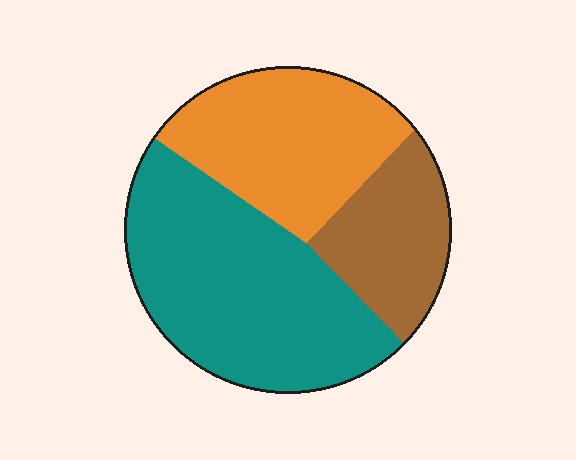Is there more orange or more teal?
Teal.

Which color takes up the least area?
Brown, at roughly 20%.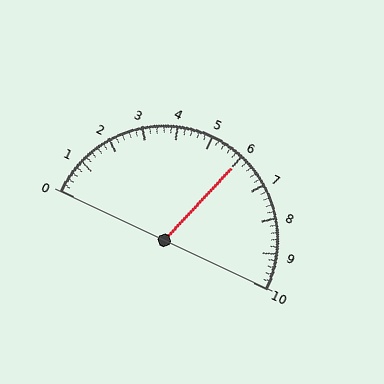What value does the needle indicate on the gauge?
The needle indicates approximately 6.0.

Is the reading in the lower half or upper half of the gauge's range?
The reading is in the upper half of the range (0 to 10).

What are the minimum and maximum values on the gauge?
The gauge ranges from 0 to 10.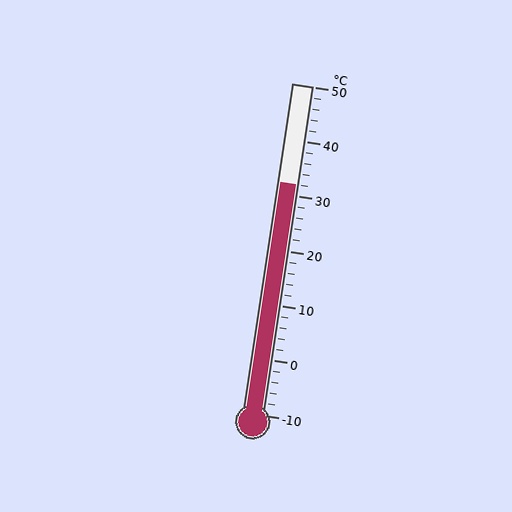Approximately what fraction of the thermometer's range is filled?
The thermometer is filled to approximately 70% of its range.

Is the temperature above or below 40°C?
The temperature is below 40°C.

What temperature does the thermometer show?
The thermometer shows approximately 32°C.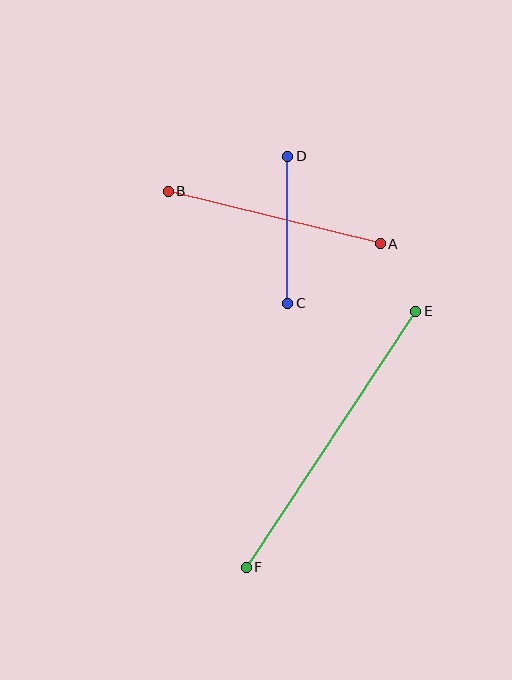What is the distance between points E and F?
The distance is approximately 307 pixels.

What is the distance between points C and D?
The distance is approximately 147 pixels.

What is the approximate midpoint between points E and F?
The midpoint is at approximately (331, 439) pixels.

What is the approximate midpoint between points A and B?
The midpoint is at approximately (274, 217) pixels.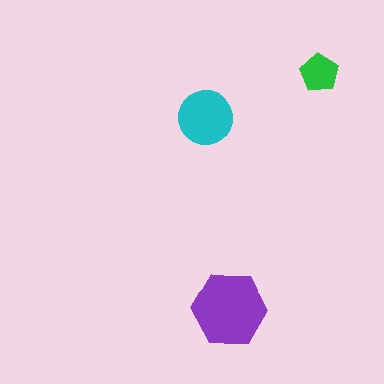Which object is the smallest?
The green pentagon.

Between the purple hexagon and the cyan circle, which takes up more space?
The purple hexagon.